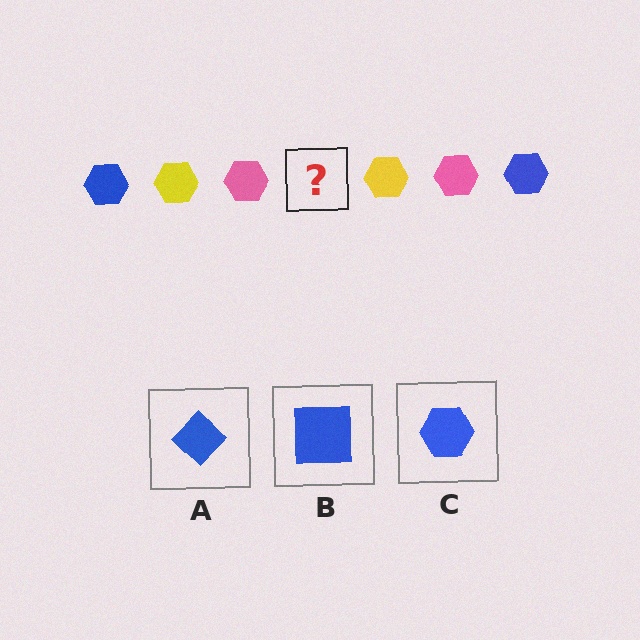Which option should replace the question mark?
Option C.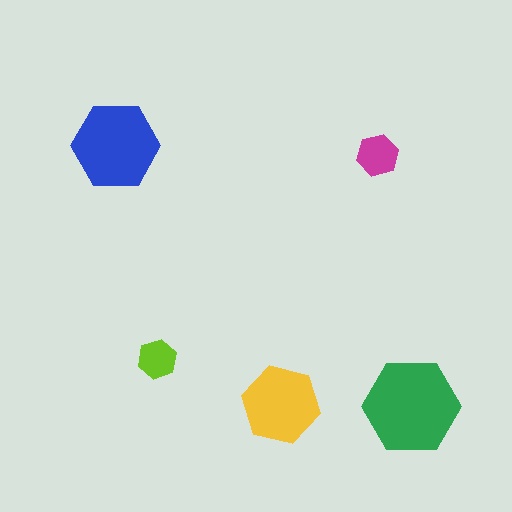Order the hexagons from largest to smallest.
the green one, the blue one, the yellow one, the magenta one, the lime one.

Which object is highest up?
The blue hexagon is topmost.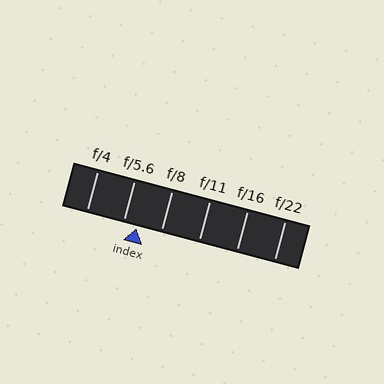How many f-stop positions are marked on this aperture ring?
There are 6 f-stop positions marked.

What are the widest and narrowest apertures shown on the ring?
The widest aperture shown is f/4 and the narrowest is f/22.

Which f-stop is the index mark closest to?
The index mark is closest to f/5.6.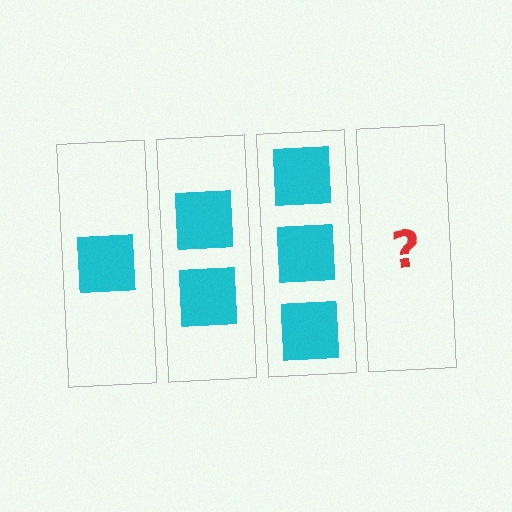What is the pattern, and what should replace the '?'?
The pattern is that each step adds one more square. The '?' should be 4 squares.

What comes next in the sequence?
The next element should be 4 squares.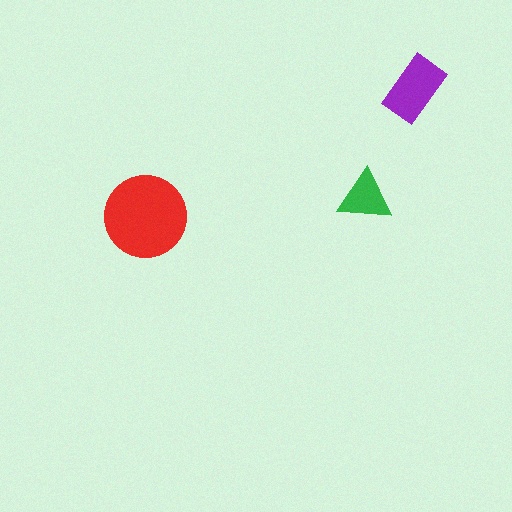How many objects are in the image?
There are 3 objects in the image.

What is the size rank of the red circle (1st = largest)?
1st.